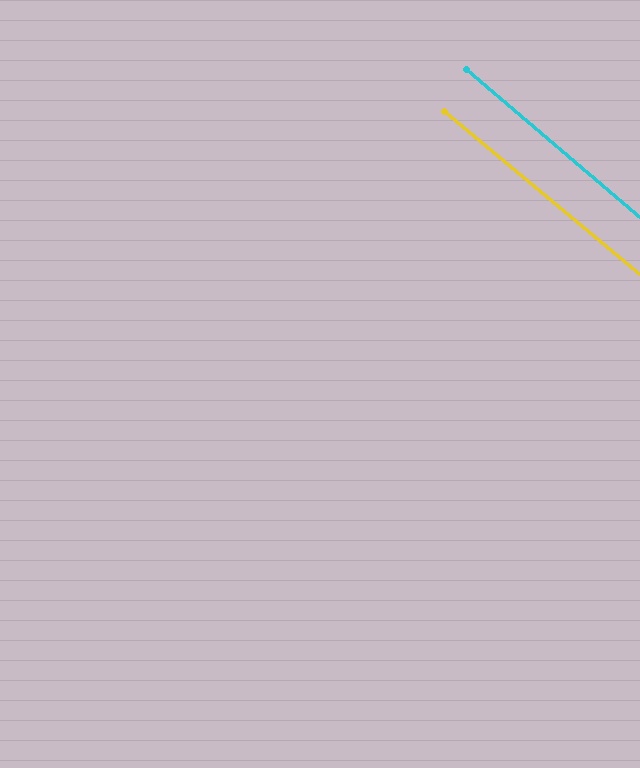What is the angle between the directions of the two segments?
Approximately 1 degree.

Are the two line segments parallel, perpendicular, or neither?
Parallel — their directions differ by only 0.7°.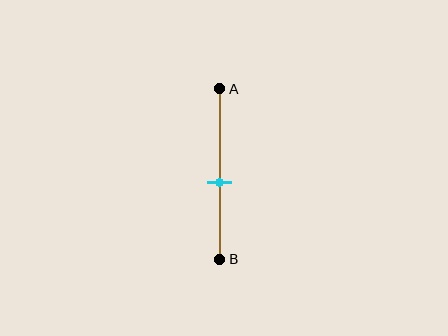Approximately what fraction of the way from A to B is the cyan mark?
The cyan mark is approximately 55% of the way from A to B.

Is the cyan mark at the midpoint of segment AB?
No, the mark is at about 55% from A, not at the 50% midpoint.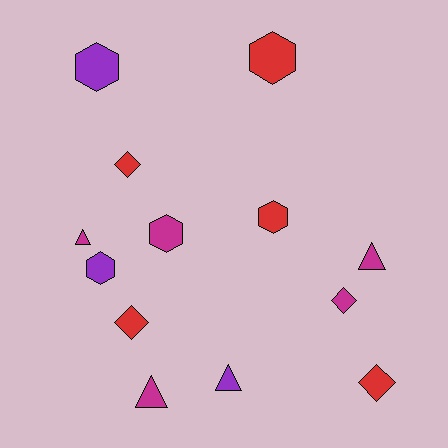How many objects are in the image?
There are 13 objects.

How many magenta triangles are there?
There are 3 magenta triangles.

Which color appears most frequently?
Red, with 5 objects.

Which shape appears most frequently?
Hexagon, with 5 objects.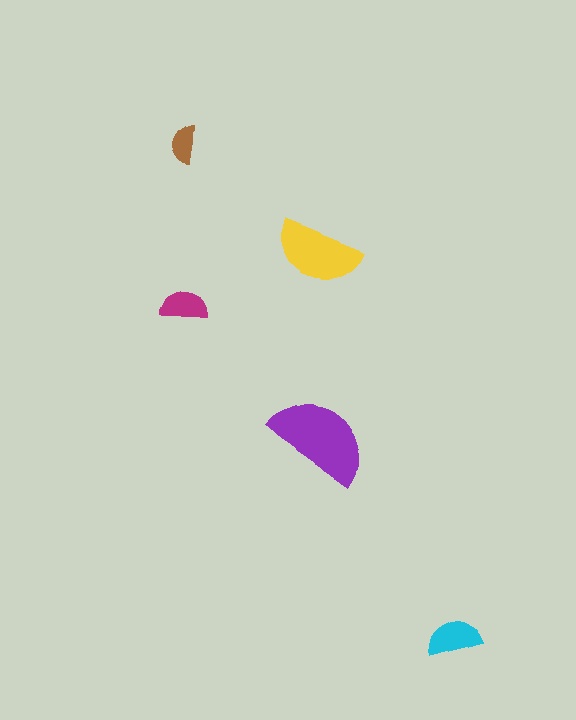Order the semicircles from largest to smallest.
the purple one, the yellow one, the cyan one, the magenta one, the brown one.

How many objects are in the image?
There are 5 objects in the image.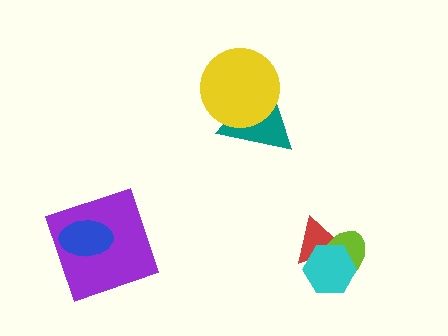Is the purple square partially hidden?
Yes, it is partially covered by another shape.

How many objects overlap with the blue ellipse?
1 object overlaps with the blue ellipse.